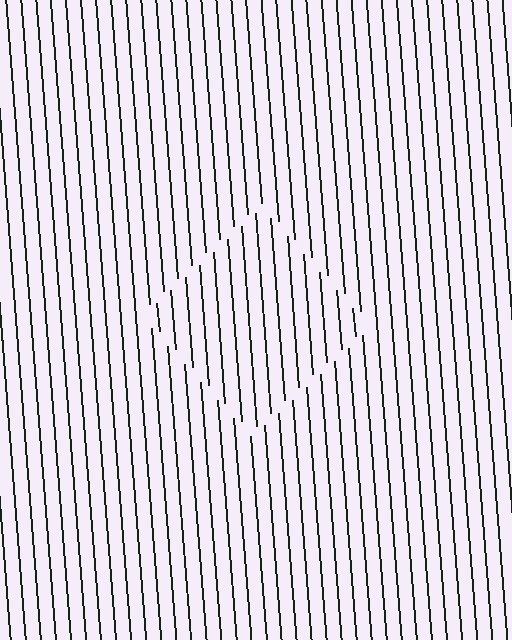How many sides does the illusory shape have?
4 sides — the line-ends trace a square.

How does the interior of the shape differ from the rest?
The interior of the shape contains the same grating, shifted by half a period — the contour is defined by the phase discontinuity where line-ends from the inner and outer gratings abut.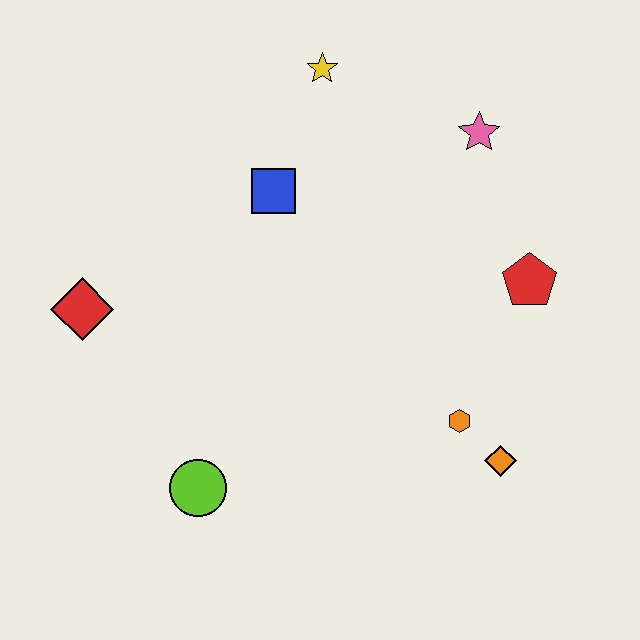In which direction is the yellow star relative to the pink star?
The yellow star is to the left of the pink star.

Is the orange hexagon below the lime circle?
No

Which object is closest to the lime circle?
The red diamond is closest to the lime circle.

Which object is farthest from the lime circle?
The pink star is farthest from the lime circle.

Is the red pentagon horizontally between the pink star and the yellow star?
No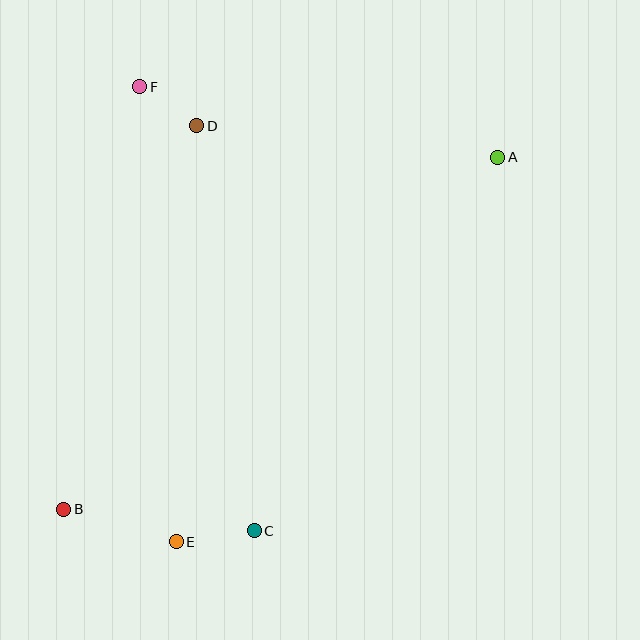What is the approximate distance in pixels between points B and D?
The distance between B and D is approximately 406 pixels.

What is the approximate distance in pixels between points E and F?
The distance between E and F is approximately 457 pixels.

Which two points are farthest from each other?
Points A and B are farthest from each other.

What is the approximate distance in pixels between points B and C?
The distance between B and C is approximately 192 pixels.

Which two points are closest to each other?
Points D and F are closest to each other.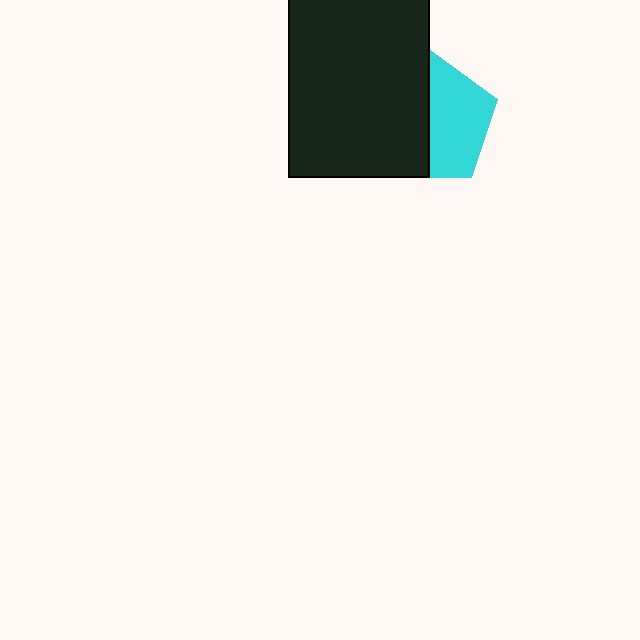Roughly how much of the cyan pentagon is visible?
About half of it is visible (roughly 51%).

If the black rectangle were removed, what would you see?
You would see the complete cyan pentagon.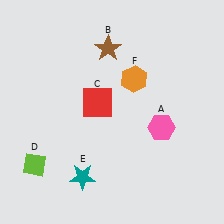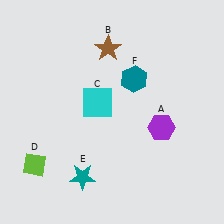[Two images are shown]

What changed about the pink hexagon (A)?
In Image 1, A is pink. In Image 2, it changed to purple.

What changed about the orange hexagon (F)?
In Image 1, F is orange. In Image 2, it changed to teal.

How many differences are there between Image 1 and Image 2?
There are 3 differences between the two images.